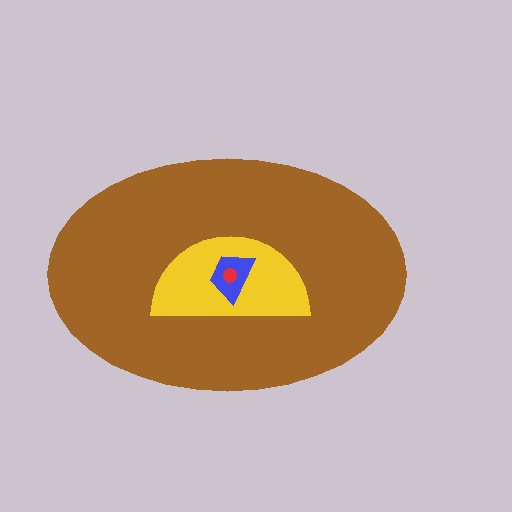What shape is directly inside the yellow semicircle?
The blue trapezoid.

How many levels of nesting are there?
4.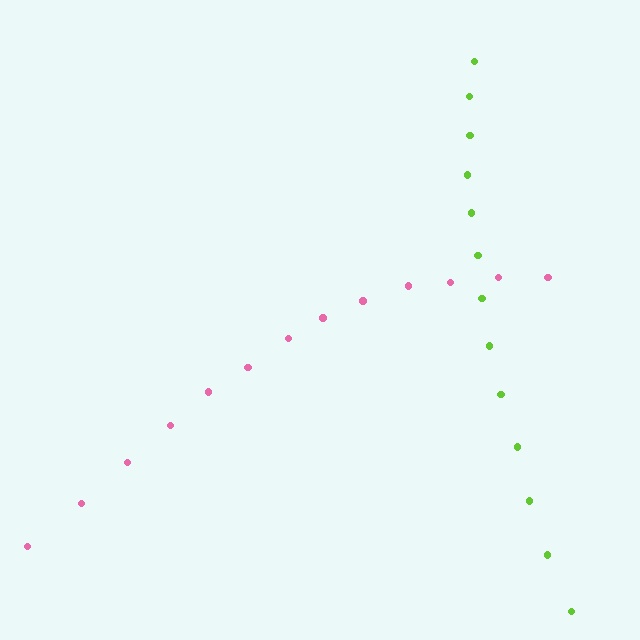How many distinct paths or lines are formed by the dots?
There are 2 distinct paths.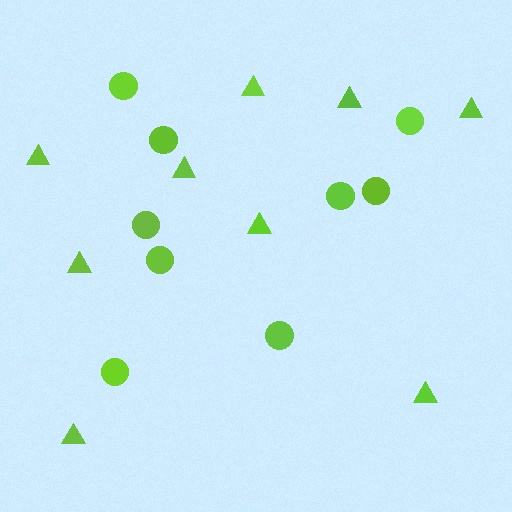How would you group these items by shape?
There are 2 groups: one group of triangles (9) and one group of circles (9).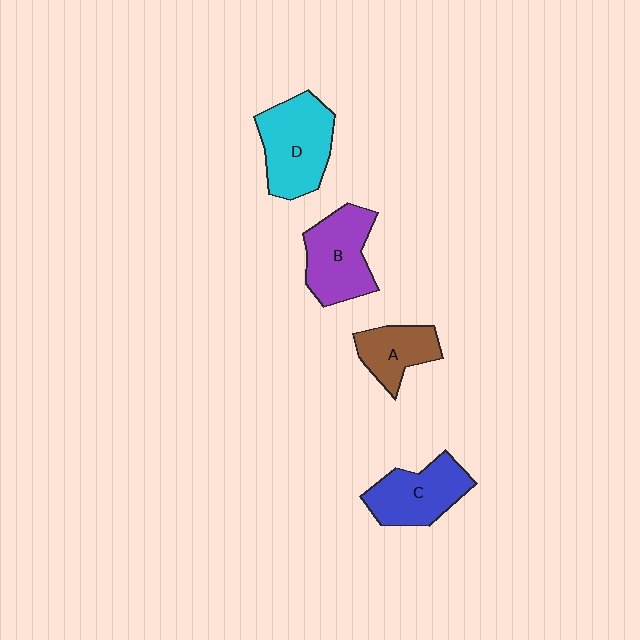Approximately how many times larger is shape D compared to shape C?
Approximately 1.2 times.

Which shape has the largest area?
Shape D (cyan).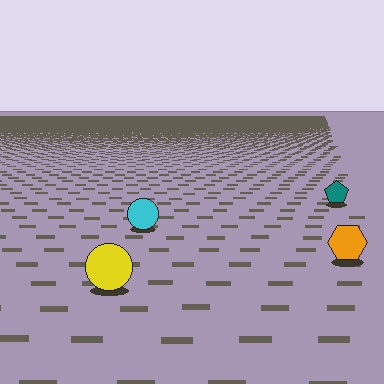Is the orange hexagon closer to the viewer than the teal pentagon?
Yes. The orange hexagon is closer — you can tell from the texture gradient: the ground texture is coarser near it.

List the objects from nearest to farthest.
From nearest to farthest: the yellow circle, the orange hexagon, the cyan circle, the teal pentagon.